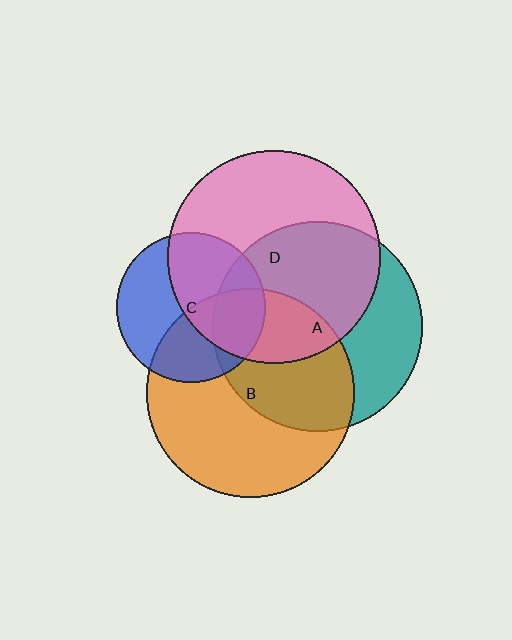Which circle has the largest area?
Circle D (pink).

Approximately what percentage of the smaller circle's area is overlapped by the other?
Approximately 45%.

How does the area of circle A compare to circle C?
Approximately 2.0 times.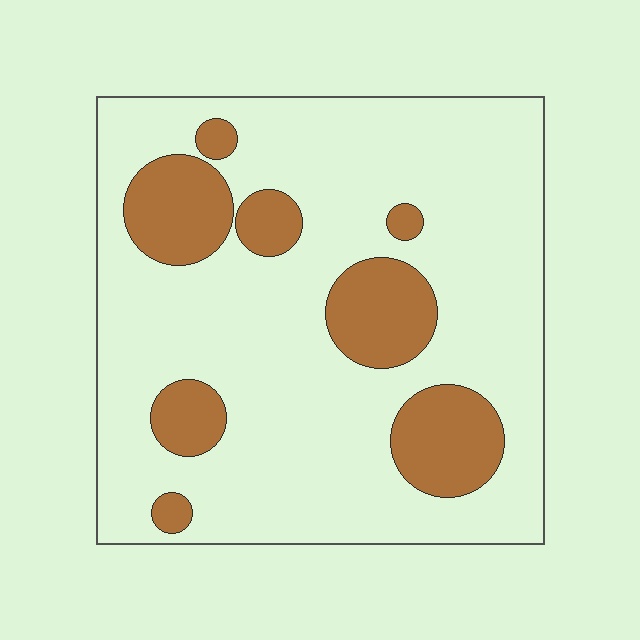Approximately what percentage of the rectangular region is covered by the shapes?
Approximately 20%.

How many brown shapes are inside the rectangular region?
8.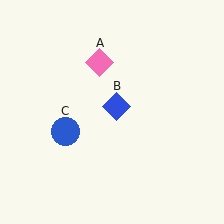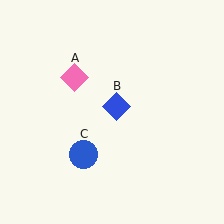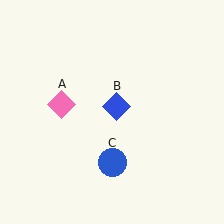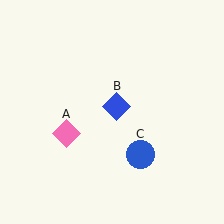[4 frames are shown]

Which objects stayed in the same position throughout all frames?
Blue diamond (object B) remained stationary.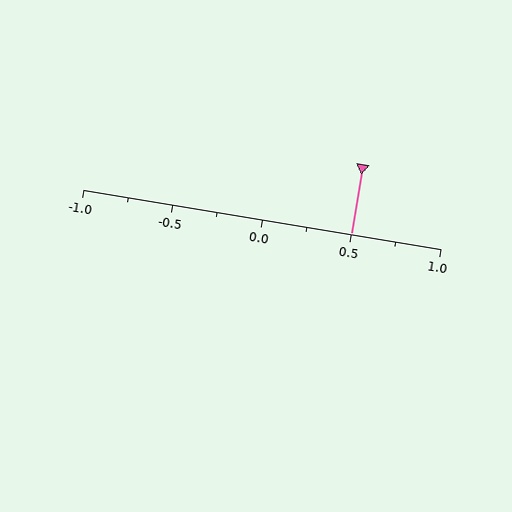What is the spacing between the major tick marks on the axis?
The major ticks are spaced 0.5 apart.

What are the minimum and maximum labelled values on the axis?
The axis runs from -1.0 to 1.0.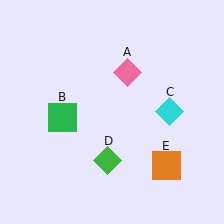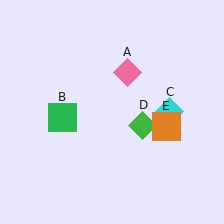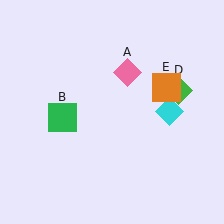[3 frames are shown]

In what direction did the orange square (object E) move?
The orange square (object E) moved up.